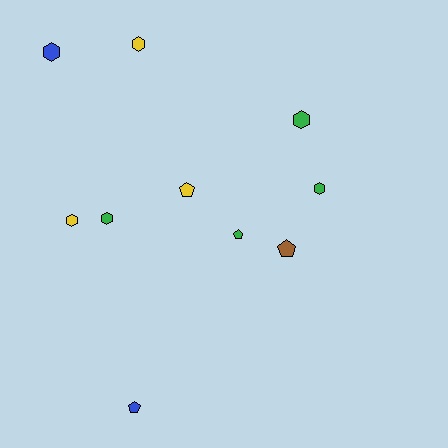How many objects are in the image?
There are 10 objects.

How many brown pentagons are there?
There is 1 brown pentagon.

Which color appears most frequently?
Green, with 4 objects.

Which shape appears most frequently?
Hexagon, with 6 objects.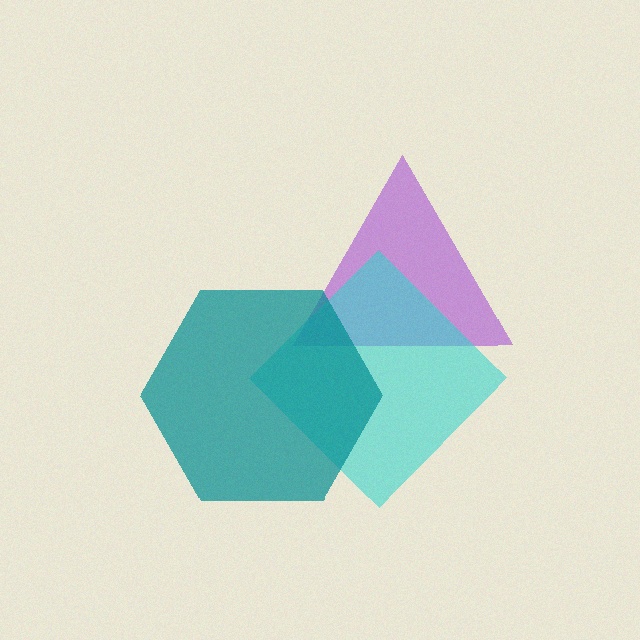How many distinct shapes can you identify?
There are 3 distinct shapes: a purple triangle, a cyan diamond, a teal hexagon.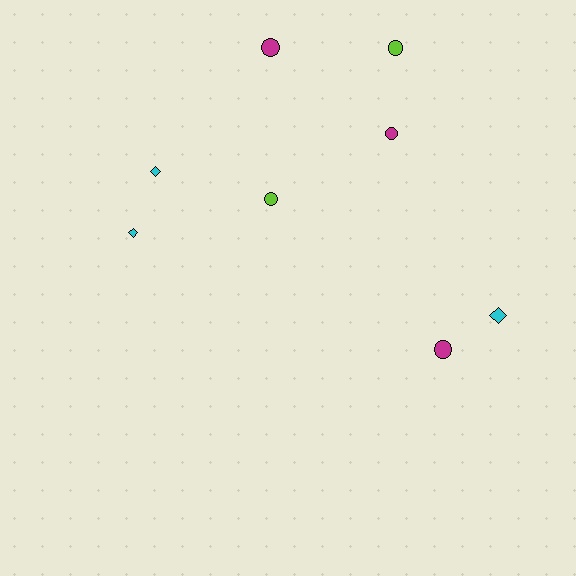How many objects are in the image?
There are 8 objects.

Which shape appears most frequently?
Circle, with 5 objects.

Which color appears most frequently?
Cyan, with 3 objects.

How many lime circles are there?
There are 2 lime circles.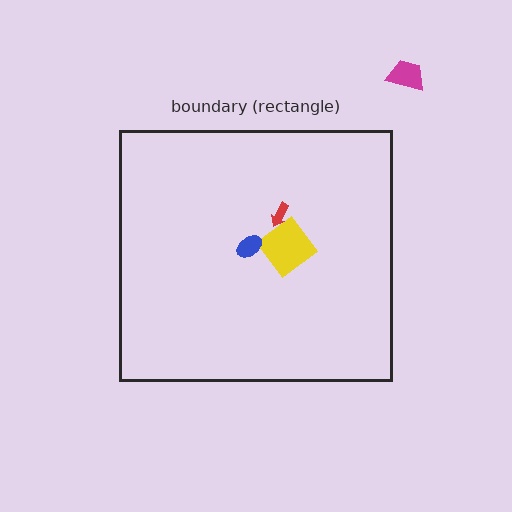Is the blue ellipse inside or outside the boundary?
Inside.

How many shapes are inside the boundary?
3 inside, 1 outside.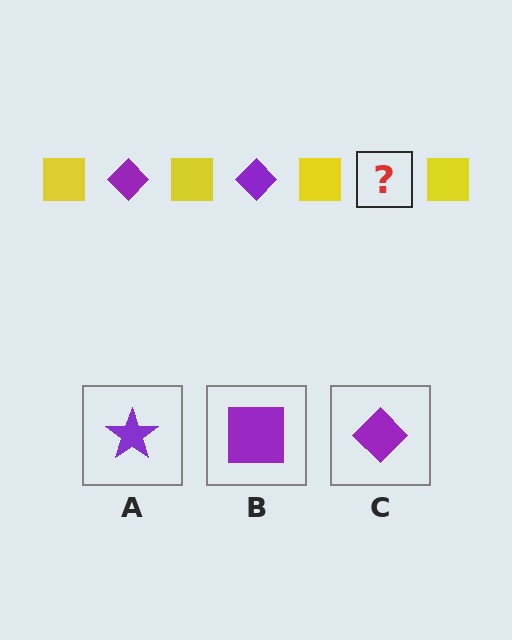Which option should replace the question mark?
Option C.